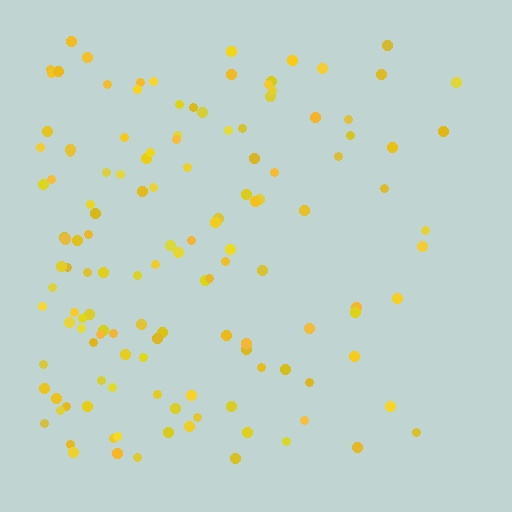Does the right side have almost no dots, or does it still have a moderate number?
Still a moderate number, just noticeably fewer than the left.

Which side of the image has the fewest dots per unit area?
The right.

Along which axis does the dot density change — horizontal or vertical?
Horizontal.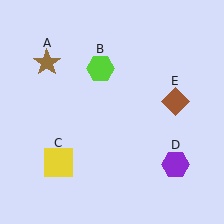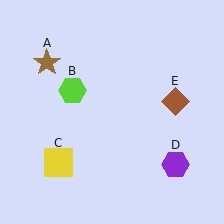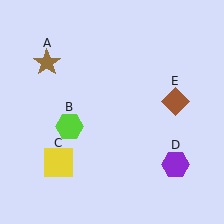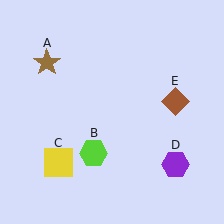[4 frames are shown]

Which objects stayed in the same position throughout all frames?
Brown star (object A) and yellow square (object C) and purple hexagon (object D) and brown diamond (object E) remained stationary.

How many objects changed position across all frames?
1 object changed position: lime hexagon (object B).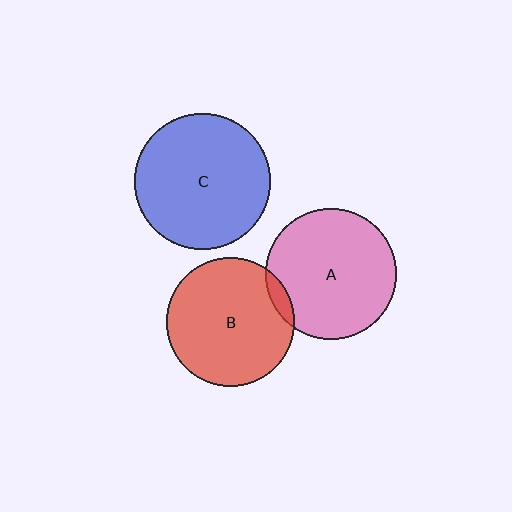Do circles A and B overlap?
Yes.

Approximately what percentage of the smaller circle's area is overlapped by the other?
Approximately 5%.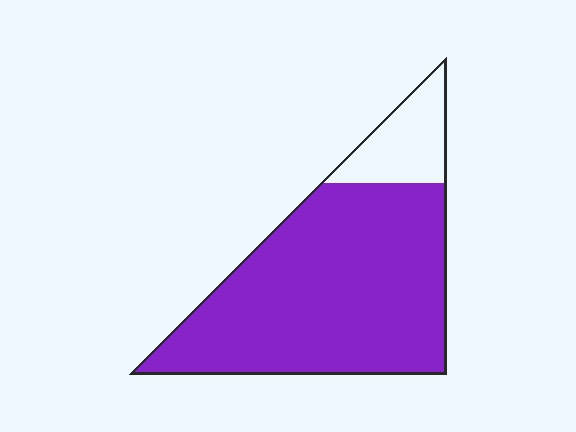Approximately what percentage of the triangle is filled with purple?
Approximately 85%.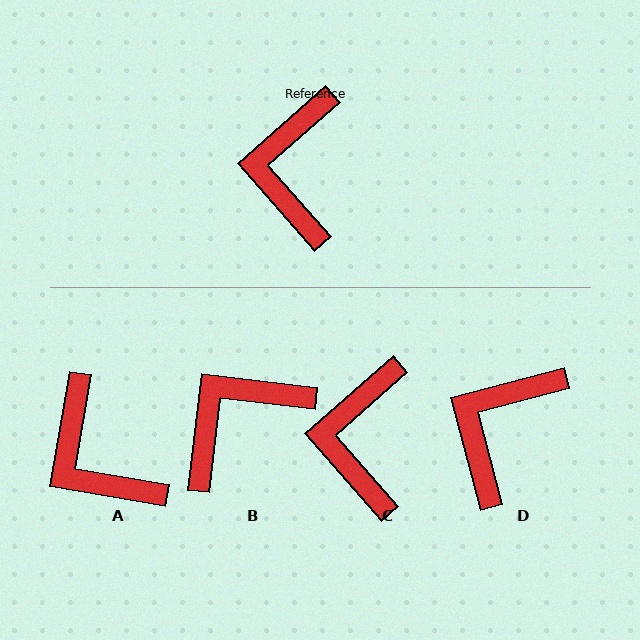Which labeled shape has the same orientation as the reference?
C.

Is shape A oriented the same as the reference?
No, it is off by about 39 degrees.